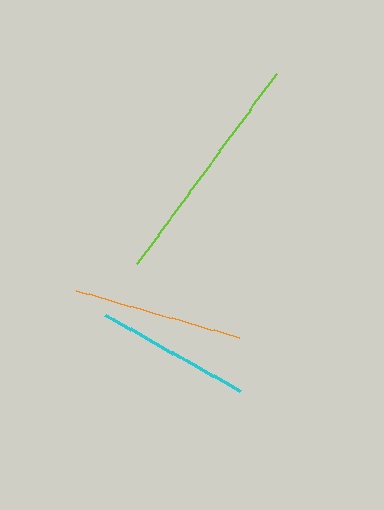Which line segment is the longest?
The lime line is the longest at approximately 235 pixels.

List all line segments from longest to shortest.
From longest to shortest: lime, orange, cyan.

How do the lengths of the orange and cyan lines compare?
The orange and cyan lines are approximately the same length.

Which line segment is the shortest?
The cyan line is the shortest at approximately 155 pixels.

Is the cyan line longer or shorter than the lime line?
The lime line is longer than the cyan line.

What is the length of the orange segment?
The orange segment is approximately 170 pixels long.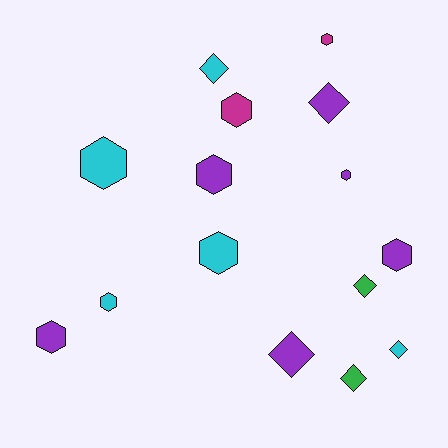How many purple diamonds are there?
There are 2 purple diamonds.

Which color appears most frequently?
Purple, with 6 objects.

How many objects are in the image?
There are 15 objects.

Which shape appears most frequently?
Hexagon, with 9 objects.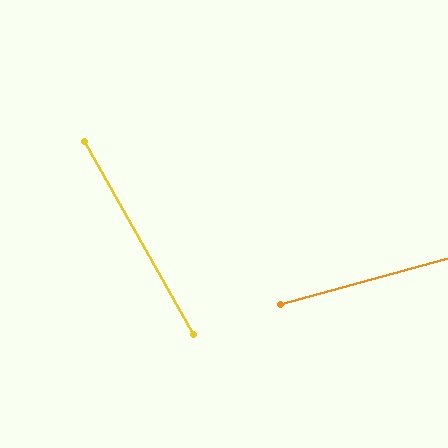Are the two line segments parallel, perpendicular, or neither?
Neither parallel nor perpendicular — they differ by about 76°.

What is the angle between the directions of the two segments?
Approximately 76 degrees.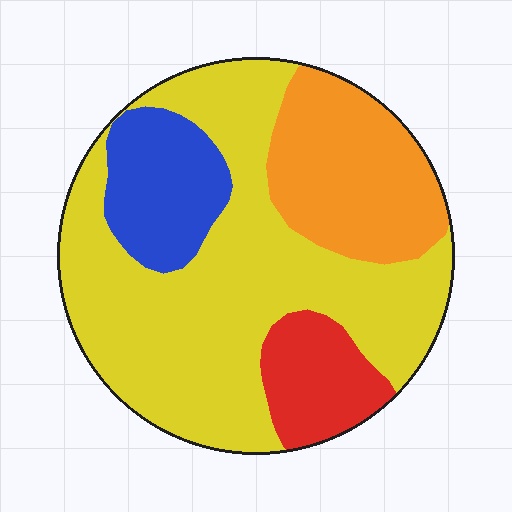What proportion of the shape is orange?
Orange takes up less than a quarter of the shape.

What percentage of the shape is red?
Red covers around 10% of the shape.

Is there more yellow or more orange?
Yellow.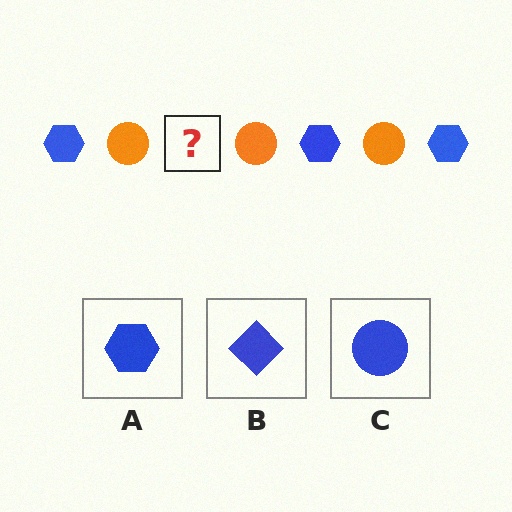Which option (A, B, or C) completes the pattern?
A.